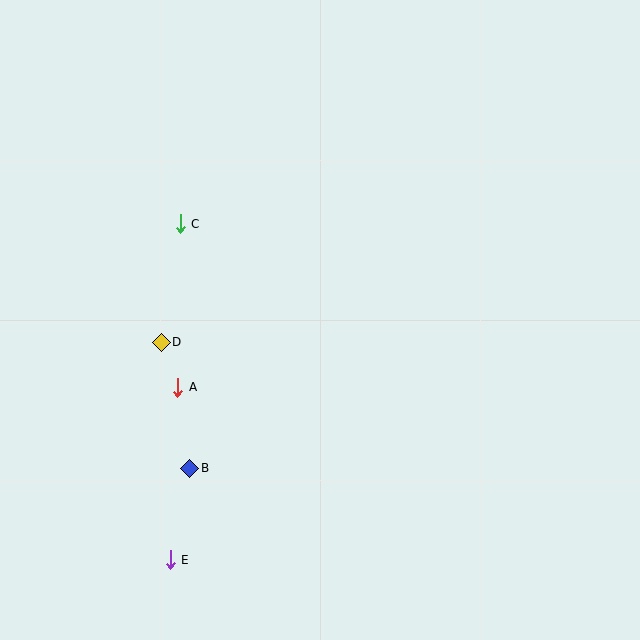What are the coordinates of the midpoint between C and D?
The midpoint between C and D is at (171, 283).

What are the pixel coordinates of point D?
Point D is at (161, 342).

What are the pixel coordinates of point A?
Point A is at (178, 387).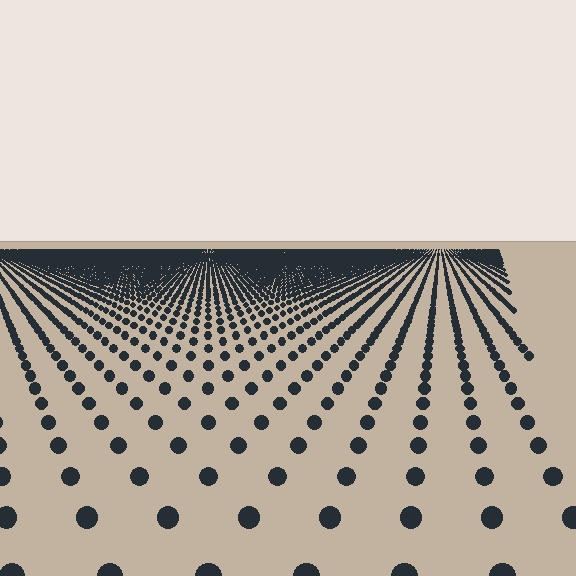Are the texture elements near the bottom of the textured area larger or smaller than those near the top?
Larger. Near the bottom, elements are closer to the viewer and appear at a bigger on-screen size.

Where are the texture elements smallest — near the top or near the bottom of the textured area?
Near the top.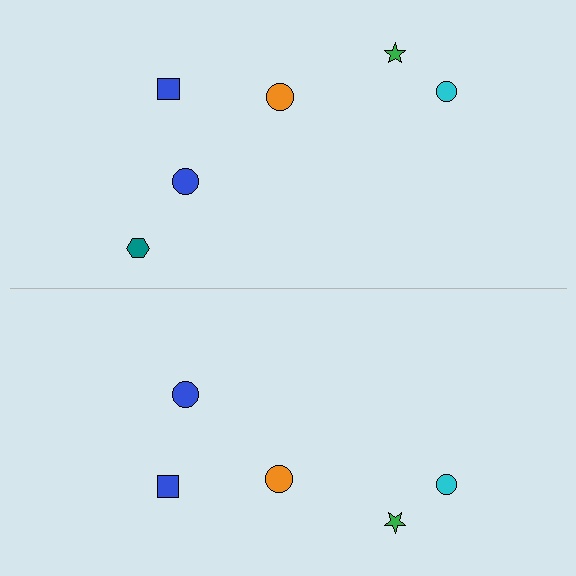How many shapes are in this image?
There are 11 shapes in this image.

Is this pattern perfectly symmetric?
No, the pattern is not perfectly symmetric. A teal hexagon is missing from the bottom side.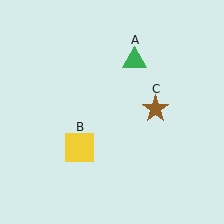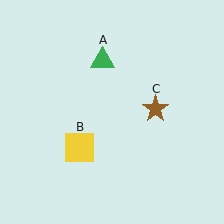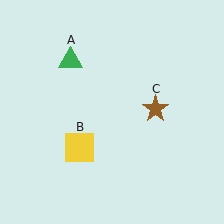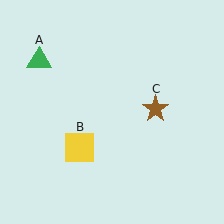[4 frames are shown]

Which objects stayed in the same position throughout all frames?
Yellow square (object B) and brown star (object C) remained stationary.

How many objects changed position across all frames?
1 object changed position: green triangle (object A).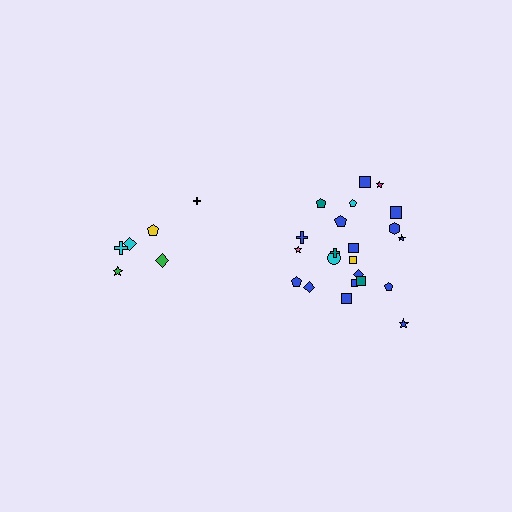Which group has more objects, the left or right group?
The right group.